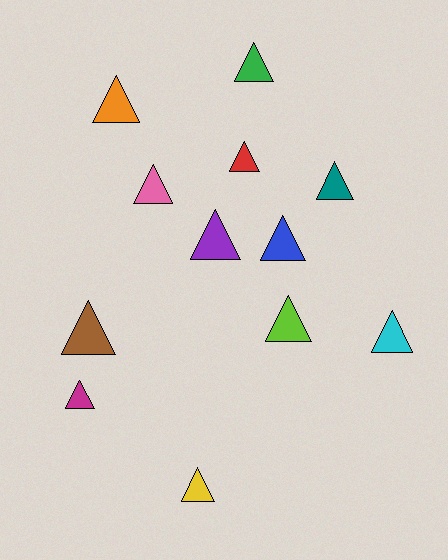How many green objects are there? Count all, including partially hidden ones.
There is 1 green object.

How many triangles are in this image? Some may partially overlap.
There are 12 triangles.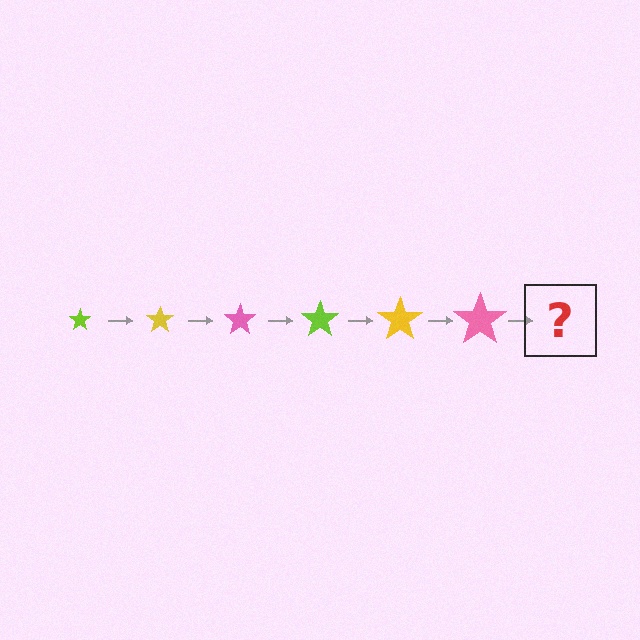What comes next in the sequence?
The next element should be a lime star, larger than the previous one.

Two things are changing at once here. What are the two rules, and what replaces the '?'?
The two rules are that the star grows larger each step and the color cycles through lime, yellow, and pink. The '?' should be a lime star, larger than the previous one.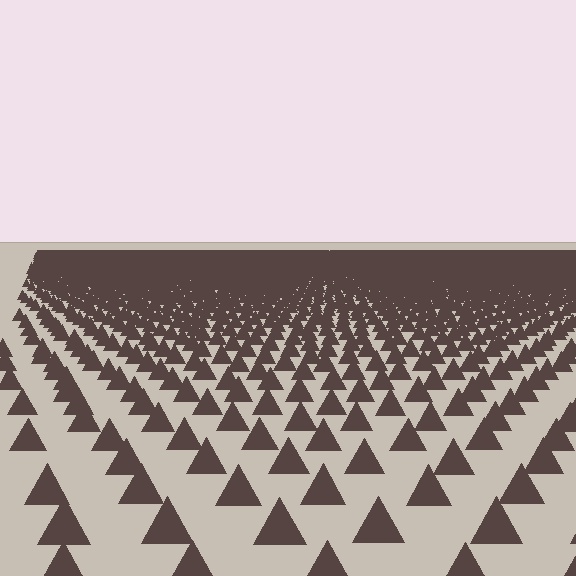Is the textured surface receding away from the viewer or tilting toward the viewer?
The surface is receding away from the viewer. Texture elements get smaller and denser toward the top.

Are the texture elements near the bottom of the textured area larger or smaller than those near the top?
Larger. Near the bottom, elements are closer to the viewer and appear at a bigger on-screen size.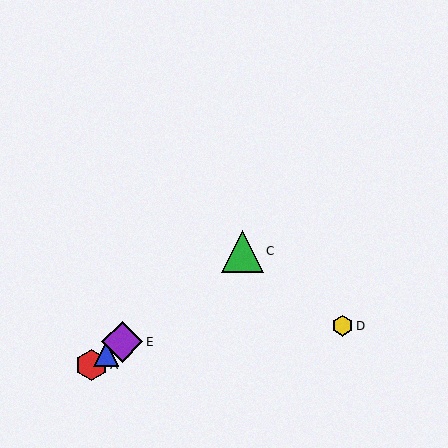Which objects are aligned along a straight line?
Objects A, B, C, E are aligned along a straight line.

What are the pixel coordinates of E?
Object E is at (122, 342).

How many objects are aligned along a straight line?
4 objects (A, B, C, E) are aligned along a straight line.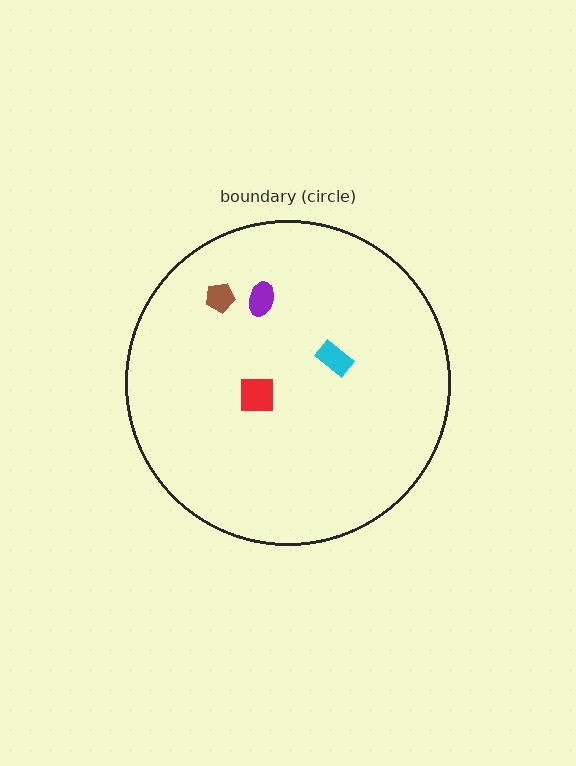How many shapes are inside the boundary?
4 inside, 0 outside.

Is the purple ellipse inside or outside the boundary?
Inside.